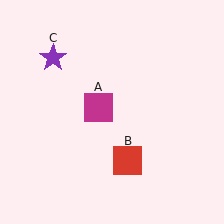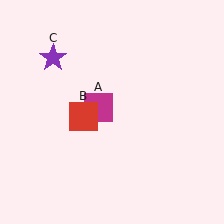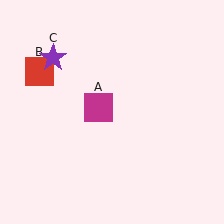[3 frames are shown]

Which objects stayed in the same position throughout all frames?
Magenta square (object A) and purple star (object C) remained stationary.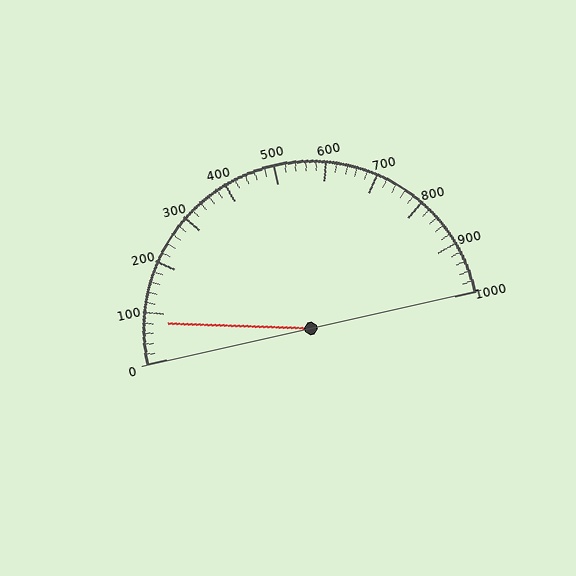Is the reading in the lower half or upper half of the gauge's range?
The reading is in the lower half of the range (0 to 1000).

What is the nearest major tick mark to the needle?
The nearest major tick mark is 100.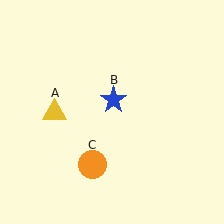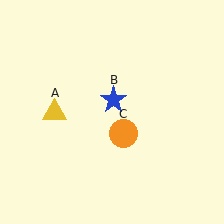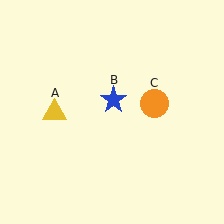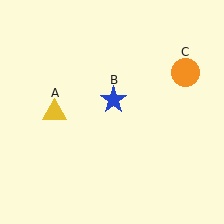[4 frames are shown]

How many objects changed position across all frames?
1 object changed position: orange circle (object C).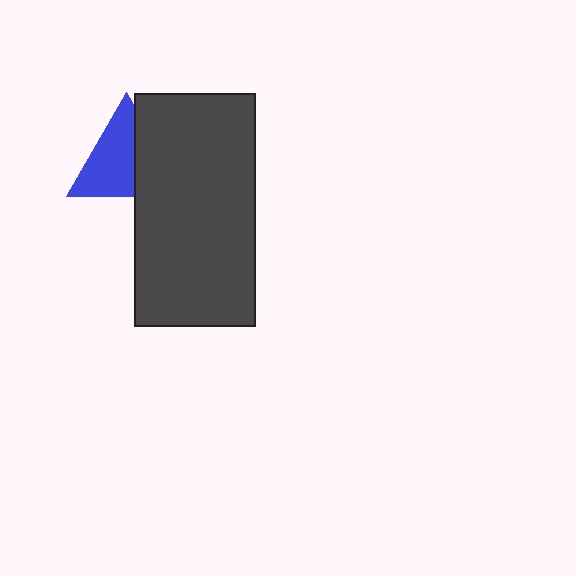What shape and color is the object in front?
The object in front is a dark gray rectangle.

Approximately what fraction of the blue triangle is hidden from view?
Roughly 40% of the blue triangle is hidden behind the dark gray rectangle.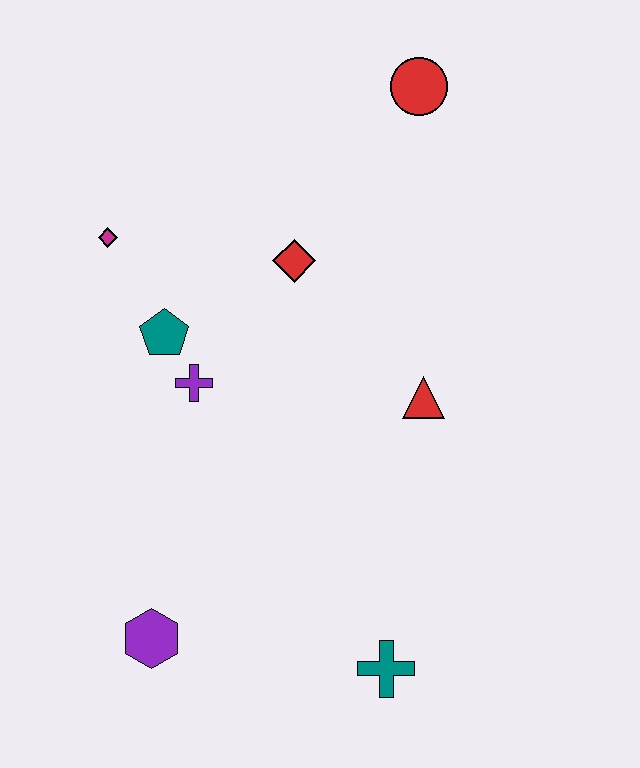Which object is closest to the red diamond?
The teal pentagon is closest to the red diamond.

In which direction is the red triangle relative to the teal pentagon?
The red triangle is to the right of the teal pentagon.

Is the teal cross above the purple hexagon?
No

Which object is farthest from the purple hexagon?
The red circle is farthest from the purple hexagon.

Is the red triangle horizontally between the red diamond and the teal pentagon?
No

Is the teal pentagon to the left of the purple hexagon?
No